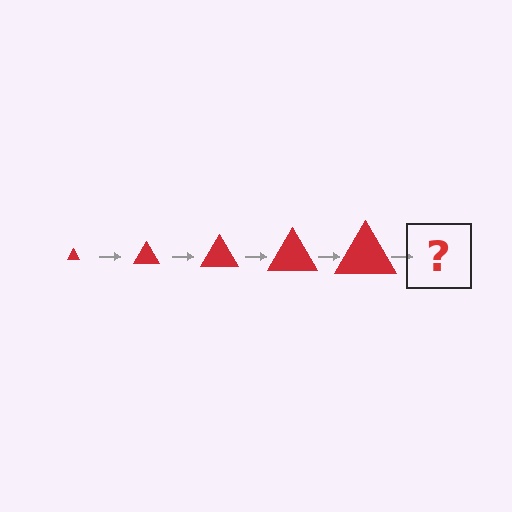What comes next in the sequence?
The next element should be a red triangle, larger than the previous one.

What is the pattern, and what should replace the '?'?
The pattern is that the triangle gets progressively larger each step. The '?' should be a red triangle, larger than the previous one.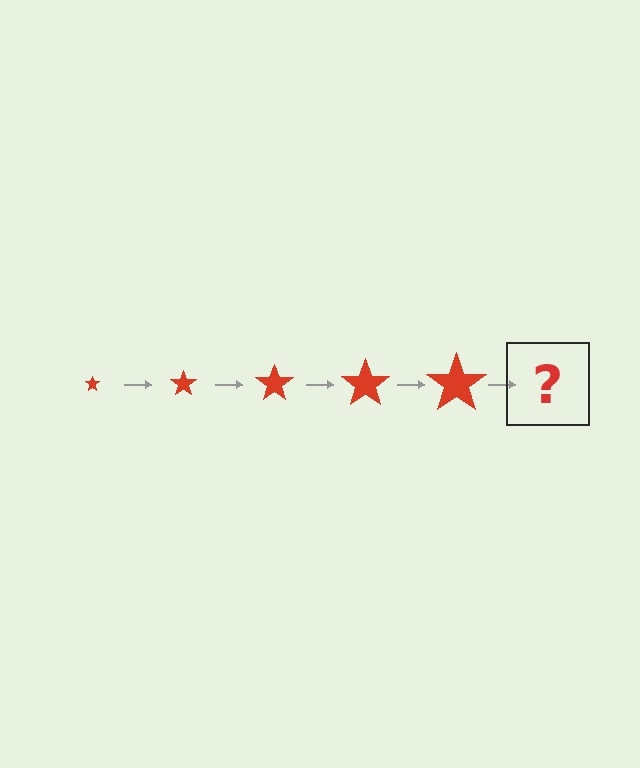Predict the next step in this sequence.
The next step is a red star, larger than the previous one.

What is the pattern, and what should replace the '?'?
The pattern is that the star gets progressively larger each step. The '?' should be a red star, larger than the previous one.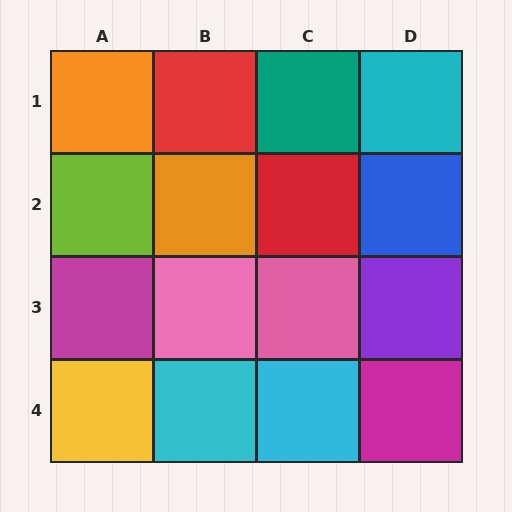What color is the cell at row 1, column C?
Teal.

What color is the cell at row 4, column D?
Magenta.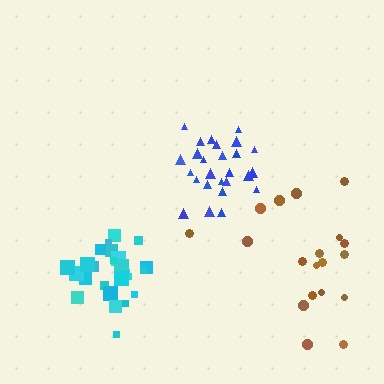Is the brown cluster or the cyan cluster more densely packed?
Cyan.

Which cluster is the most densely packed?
Cyan.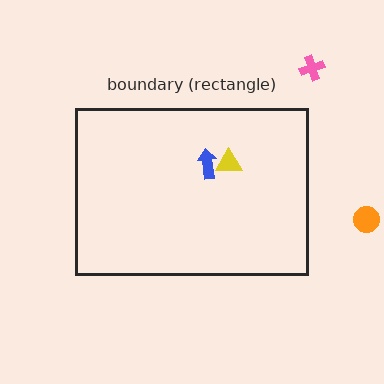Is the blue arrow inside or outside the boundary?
Inside.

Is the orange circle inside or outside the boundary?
Outside.